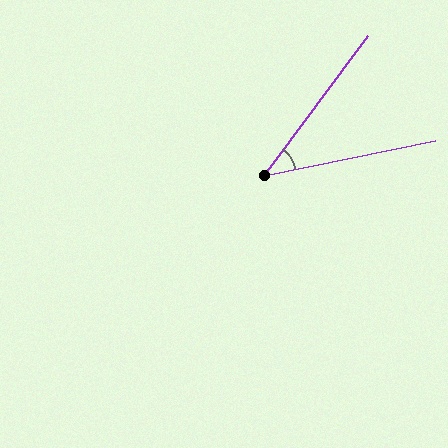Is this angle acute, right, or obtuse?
It is acute.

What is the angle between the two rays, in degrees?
Approximately 42 degrees.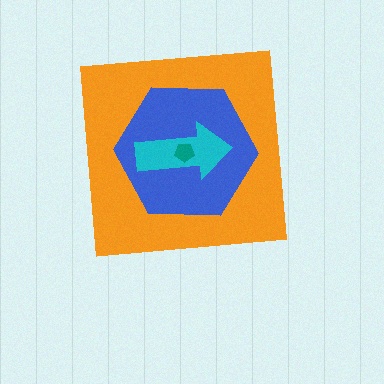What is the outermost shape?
The orange square.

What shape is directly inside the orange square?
The blue hexagon.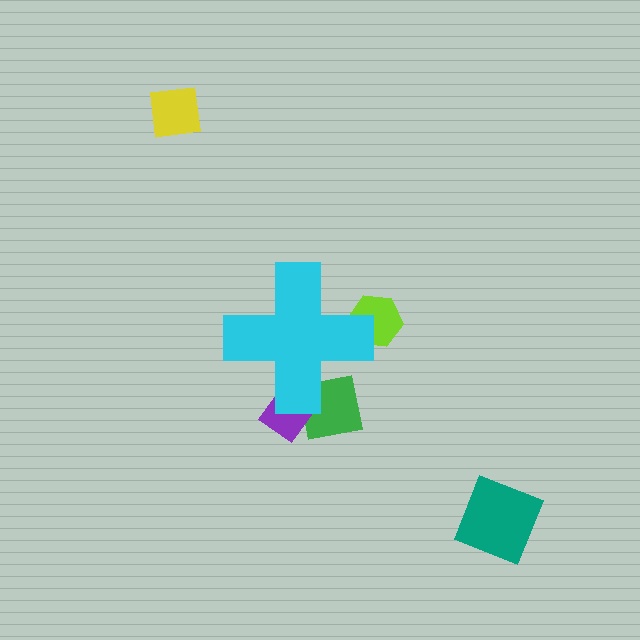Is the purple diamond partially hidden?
Yes, the purple diamond is partially hidden behind the cyan cross.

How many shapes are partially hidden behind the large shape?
3 shapes are partially hidden.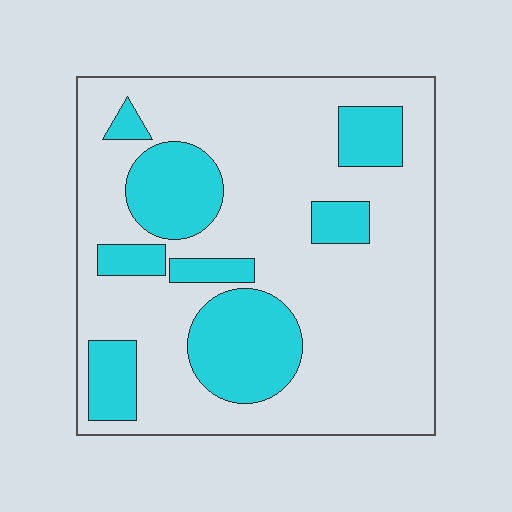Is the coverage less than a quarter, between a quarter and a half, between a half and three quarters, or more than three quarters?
Between a quarter and a half.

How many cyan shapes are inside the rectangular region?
8.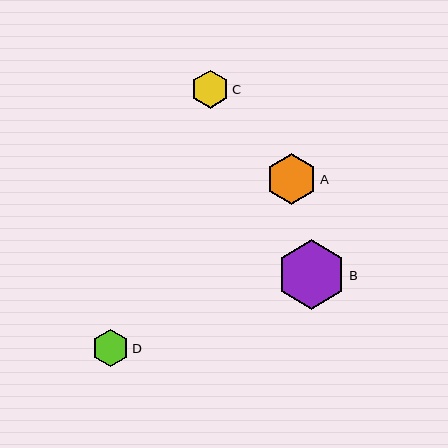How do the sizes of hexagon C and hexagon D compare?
Hexagon C and hexagon D are approximately the same size.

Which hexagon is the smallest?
Hexagon D is the smallest with a size of approximately 37 pixels.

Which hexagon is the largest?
Hexagon B is the largest with a size of approximately 70 pixels.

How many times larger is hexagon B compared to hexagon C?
Hexagon B is approximately 1.8 times the size of hexagon C.